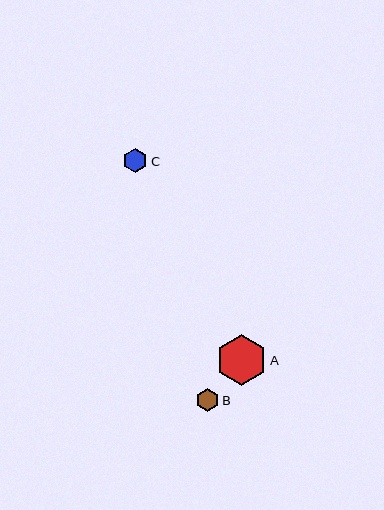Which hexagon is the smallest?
Hexagon B is the smallest with a size of approximately 23 pixels.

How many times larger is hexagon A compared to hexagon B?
Hexagon A is approximately 2.2 times the size of hexagon B.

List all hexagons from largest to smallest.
From largest to smallest: A, C, B.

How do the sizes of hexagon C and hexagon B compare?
Hexagon C and hexagon B are approximately the same size.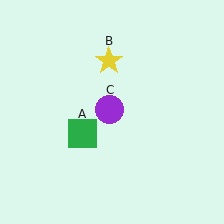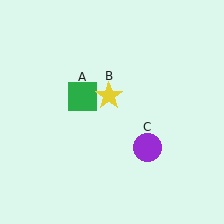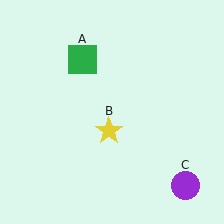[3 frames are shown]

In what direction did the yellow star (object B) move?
The yellow star (object B) moved down.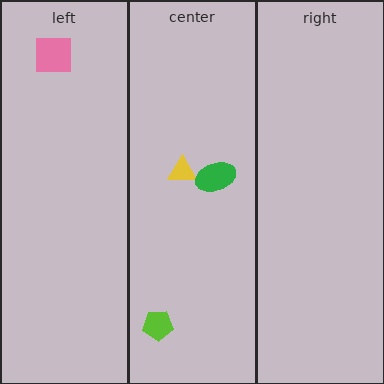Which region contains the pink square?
The left region.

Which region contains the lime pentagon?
The center region.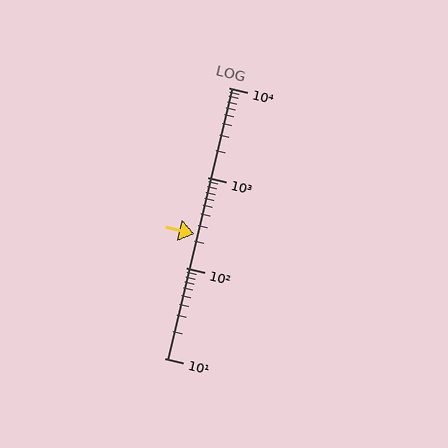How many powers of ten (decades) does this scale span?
The scale spans 3 decades, from 10 to 10000.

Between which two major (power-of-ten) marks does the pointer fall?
The pointer is between 100 and 1000.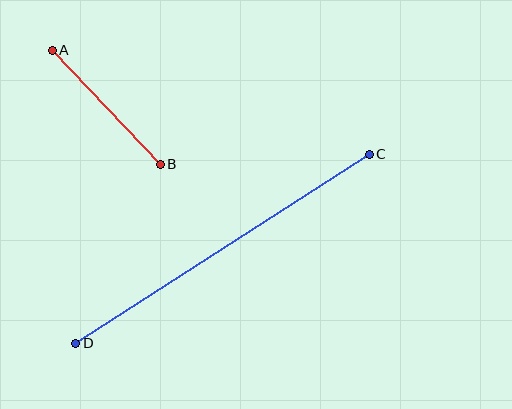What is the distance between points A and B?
The distance is approximately 157 pixels.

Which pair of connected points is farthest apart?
Points C and D are farthest apart.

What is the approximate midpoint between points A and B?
The midpoint is at approximately (106, 107) pixels.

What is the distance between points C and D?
The distance is approximately 349 pixels.